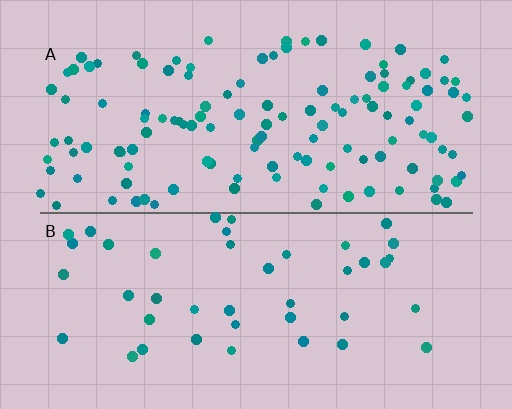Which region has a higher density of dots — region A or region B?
A (the top).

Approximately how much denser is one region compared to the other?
Approximately 2.9× — region A over region B.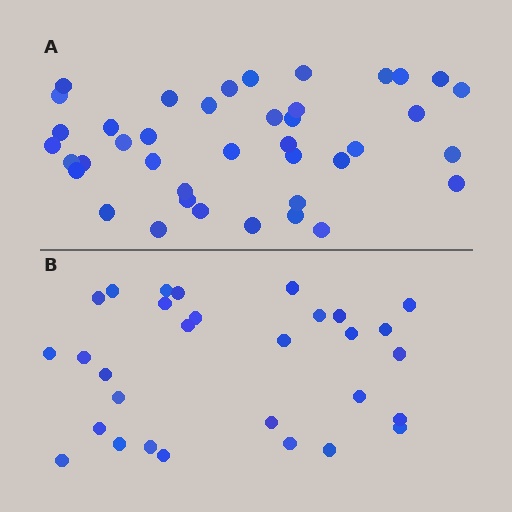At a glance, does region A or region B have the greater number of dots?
Region A (the top region) has more dots.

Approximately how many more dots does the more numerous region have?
Region A has roughly 10 or so more dots than region B.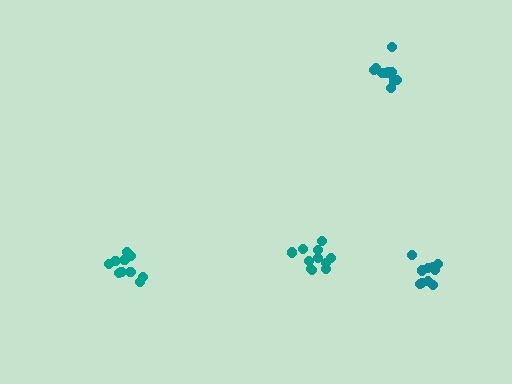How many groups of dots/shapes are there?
There are 4 groups.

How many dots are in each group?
Group 1: 11 dots, Group 2: 11 dots, Group 3: 10 dots, Group 4: 10 dots (42 total).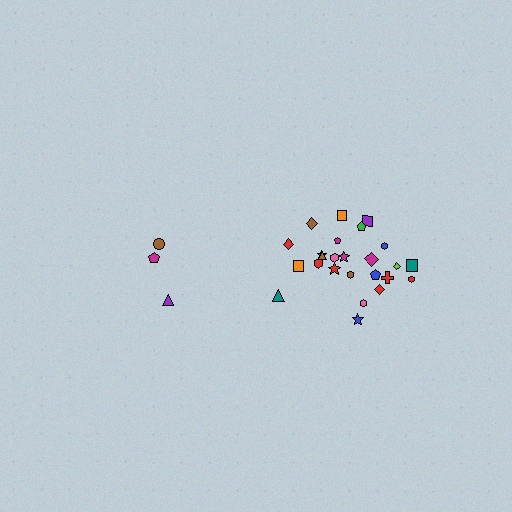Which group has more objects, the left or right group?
The right group.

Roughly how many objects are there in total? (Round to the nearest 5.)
Roughly 30 objects in total.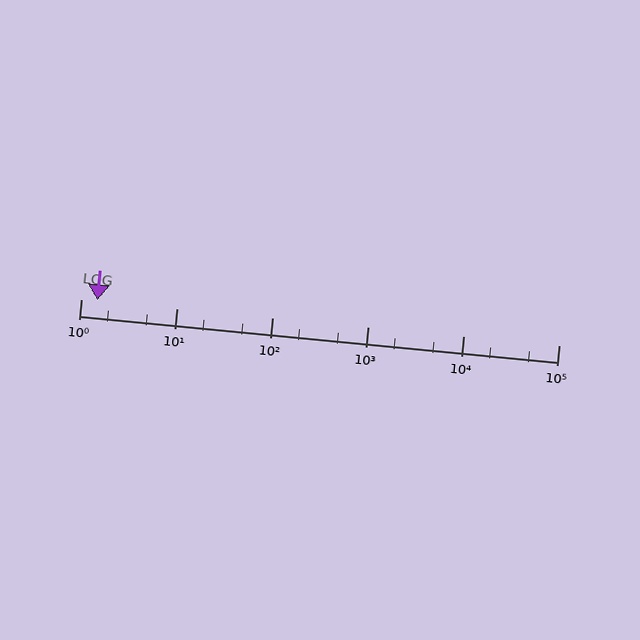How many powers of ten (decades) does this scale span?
The scale spans 5 decades, from 1 to 100000.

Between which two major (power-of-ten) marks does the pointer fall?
The pointer is between 1 and 10.